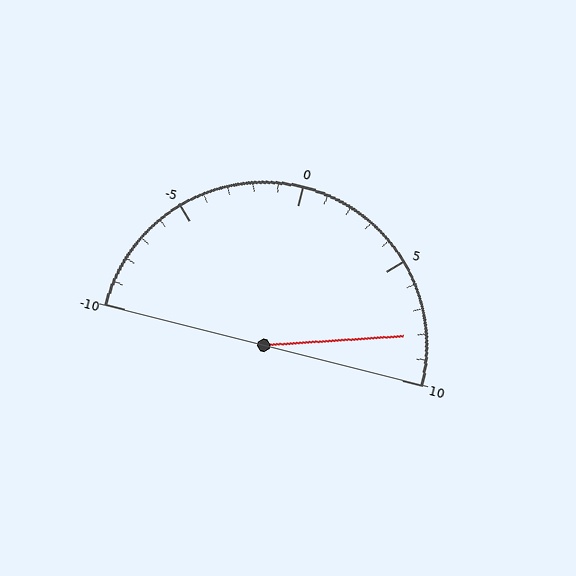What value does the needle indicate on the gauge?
The needle indicates approximately 8.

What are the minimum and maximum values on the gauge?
The gauge ranges from -10 to 10.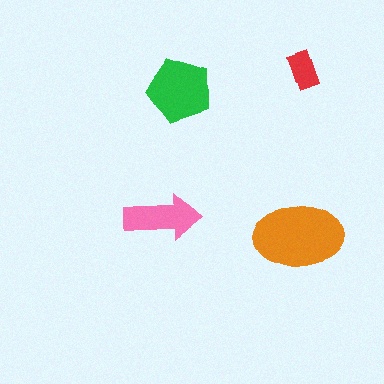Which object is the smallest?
The red rectangle.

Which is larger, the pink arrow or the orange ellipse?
The orange ellipse.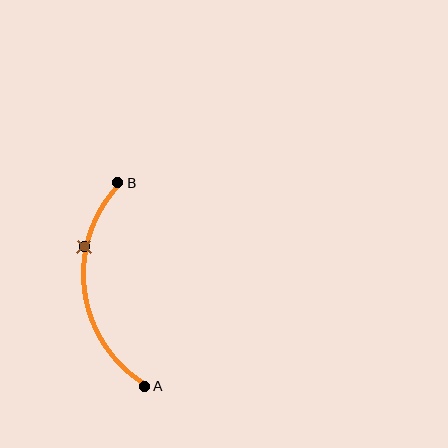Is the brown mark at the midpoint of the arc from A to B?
No. The brown mark lies on the arc but is closer to endpoint B. The arc midpoint would be at the point on the curve equidistant along the arc from both A and B.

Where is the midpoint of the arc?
The arc midpoint is the point on the curve farthest from the straight line joining A and B. It sits to the left of that line.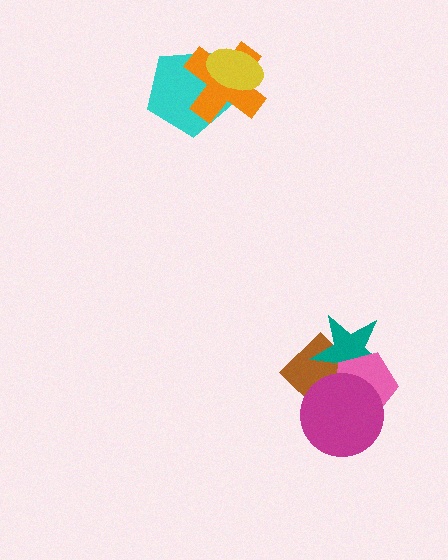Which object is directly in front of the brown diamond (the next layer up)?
The teal star is directly in front of the brown diamond.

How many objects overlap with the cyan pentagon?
2 objects overlap with the cyan pentagon.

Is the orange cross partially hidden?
Yes, it is partially covered by another shape.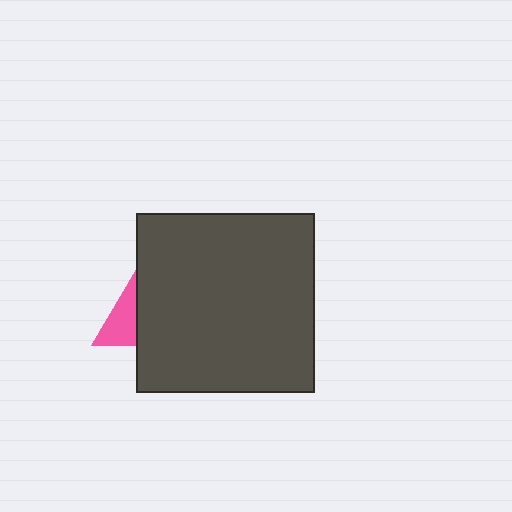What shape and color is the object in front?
The object in front is a dark gray square.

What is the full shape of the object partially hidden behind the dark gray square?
The partially hidden object is a pink triangle.